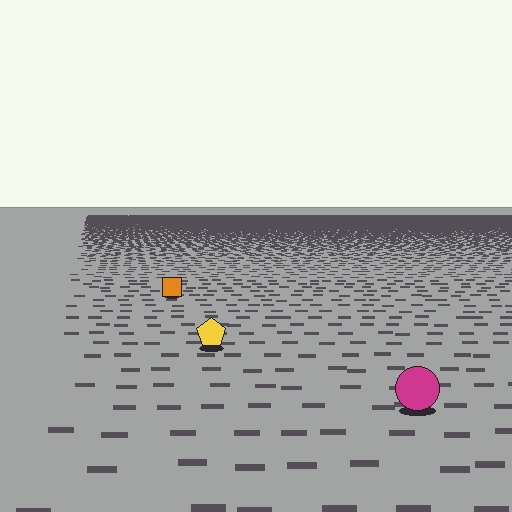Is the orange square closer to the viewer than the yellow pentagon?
No. The yellow pentagon is closer — you can tell from the texture gradient: the ground texture is coarser near it.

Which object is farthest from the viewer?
The orange square is farthest from the viewer. It appears smaller and the ground texture around it is denser.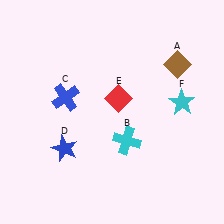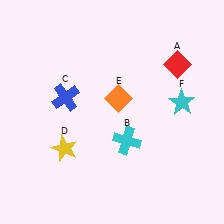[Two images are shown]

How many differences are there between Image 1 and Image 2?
There are 3 differences between the two images.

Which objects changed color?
A changed from brown to red. D changed from blue to yellow. E changed from red to orange.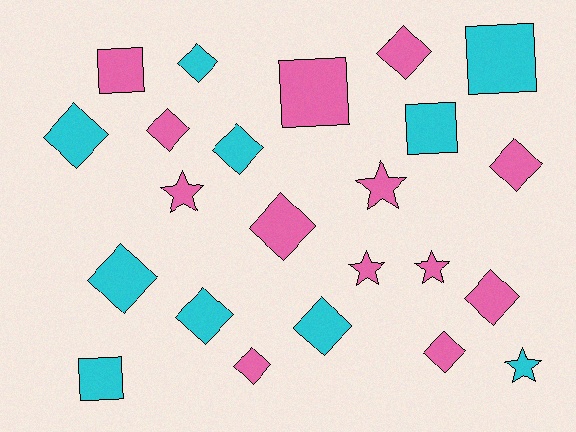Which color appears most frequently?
Pink, with 13 objects.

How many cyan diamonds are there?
There are 6 cyan diamonds.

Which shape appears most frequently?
Diamond, with 13 objects.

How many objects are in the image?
There are 23 objects.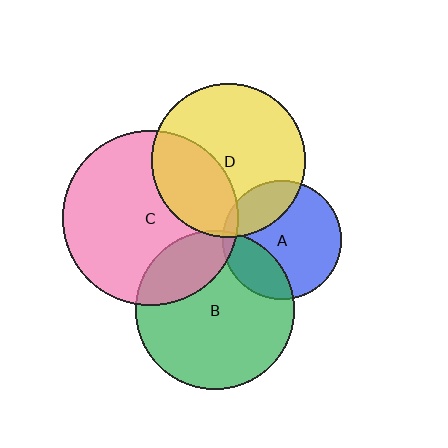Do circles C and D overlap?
Yes.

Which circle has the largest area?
Circle C (pink).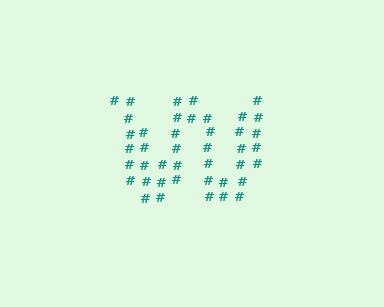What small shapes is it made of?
It is made of small hash symbols.